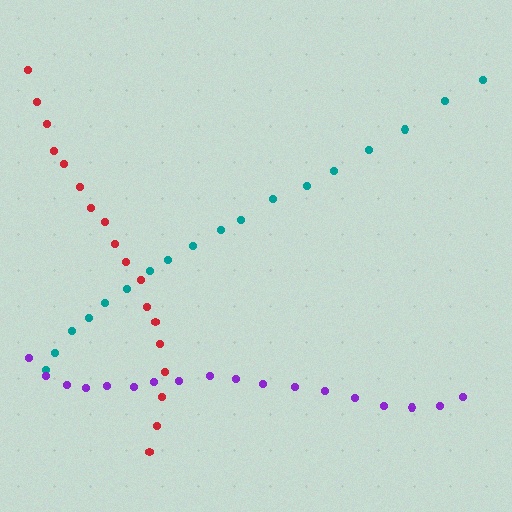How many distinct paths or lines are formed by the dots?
There are 3 distinct paths.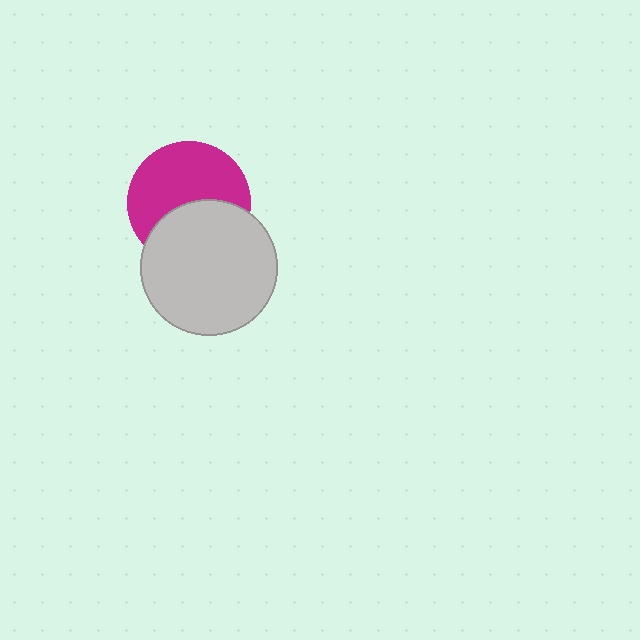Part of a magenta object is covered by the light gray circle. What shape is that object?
It is a circle.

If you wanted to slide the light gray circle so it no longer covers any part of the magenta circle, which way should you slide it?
Slide it down — that is the most direct way to separate the two shapes.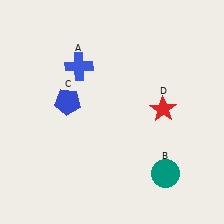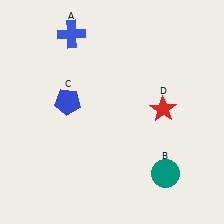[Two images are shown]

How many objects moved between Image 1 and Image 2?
1 object moved between the two images.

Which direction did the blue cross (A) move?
The blue cross (A) moved up.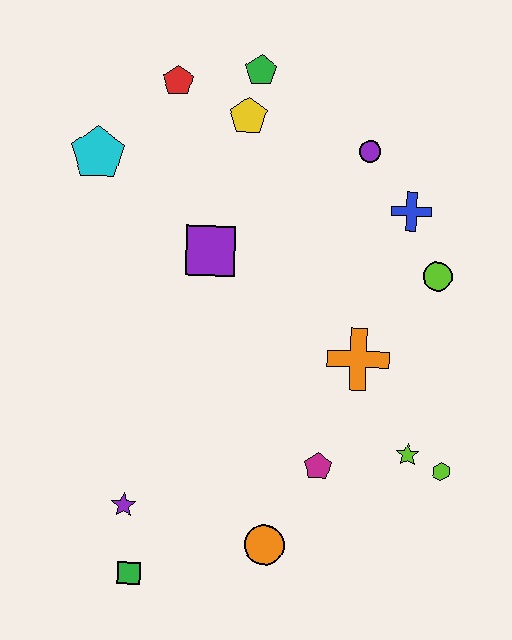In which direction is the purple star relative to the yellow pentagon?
The purple star is below the yellow pentagon.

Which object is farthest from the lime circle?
The green square is farthest from the lime circle.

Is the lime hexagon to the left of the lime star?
No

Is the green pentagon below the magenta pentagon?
No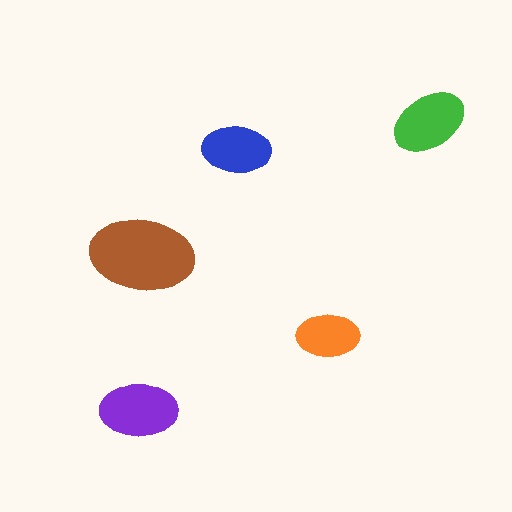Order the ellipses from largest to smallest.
the brown one, the purple one, the green one, the blue one, the orange one.